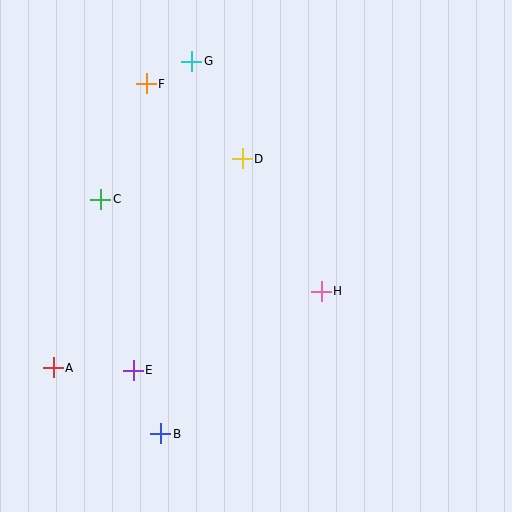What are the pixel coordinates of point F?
Point F is at (146, 84).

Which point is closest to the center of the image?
Point H at (321, 291) is closest to the center.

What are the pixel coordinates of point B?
Point B is at (161, 434).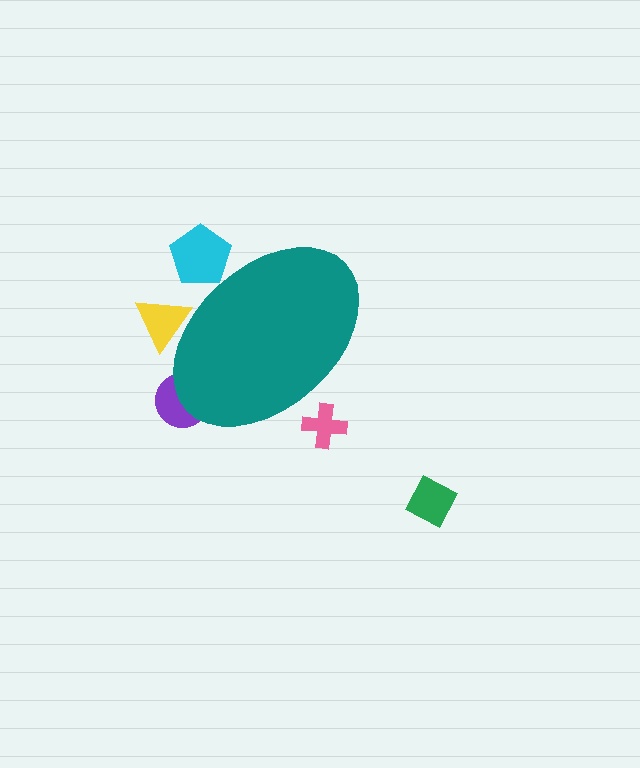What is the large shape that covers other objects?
A teal ellipse.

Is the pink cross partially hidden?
Yes, the pink cross is partially hidden behind the teal ellipse.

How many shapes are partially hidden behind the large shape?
4 shapes are partially hidden.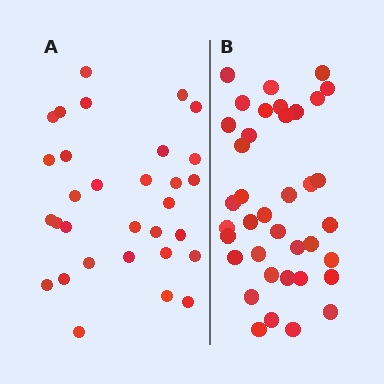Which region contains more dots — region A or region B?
Region B (the right region) has more dots.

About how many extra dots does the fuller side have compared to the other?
Region B has roughly 8 or so more dots than region A.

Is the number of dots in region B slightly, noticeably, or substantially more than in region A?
Region B has only slightly more — the two regions are fairly close. The ratio is roughly 1.2 to 1.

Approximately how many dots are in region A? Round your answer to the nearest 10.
About 30 dots. (The exact count is 31, which rounds to 30.)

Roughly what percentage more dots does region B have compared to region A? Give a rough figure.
About 25% more.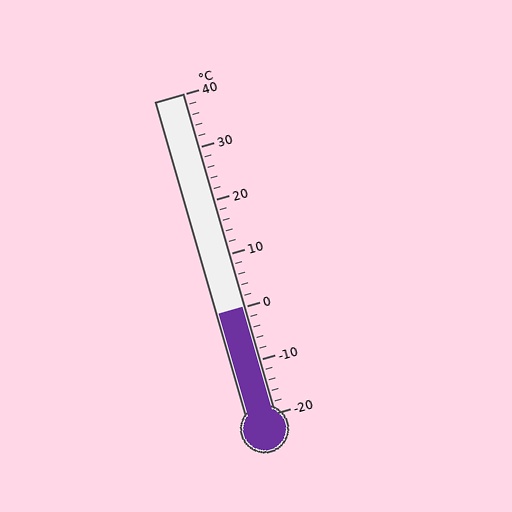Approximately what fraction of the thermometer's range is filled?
The thermometer is filled to approximately 35% of its range.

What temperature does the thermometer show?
The thermometer shows approximately 0°C.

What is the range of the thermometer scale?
The thermometer scale ranges from -20°C to 40°C.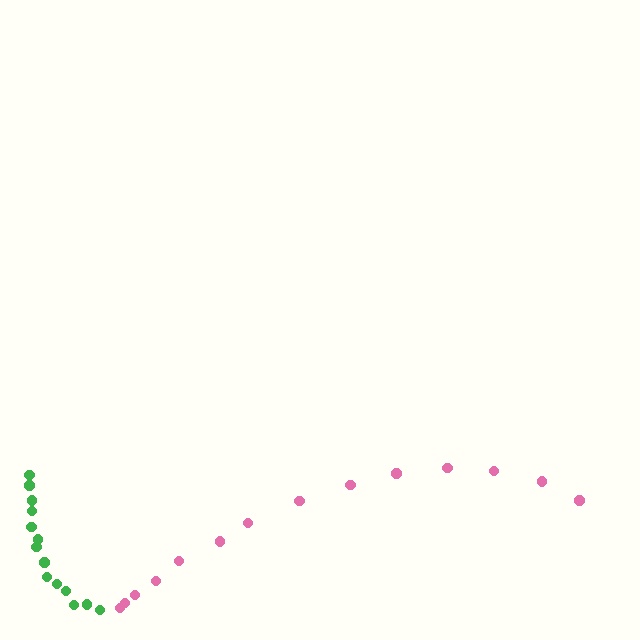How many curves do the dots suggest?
There are 2 distinct paths.